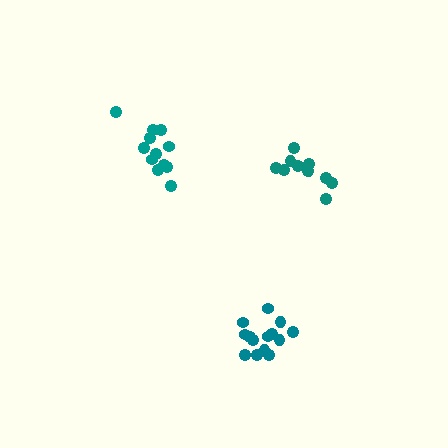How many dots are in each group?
Group 1: 12 dots, Group 2: 14 dots, Group 3: 11 dots (37 total).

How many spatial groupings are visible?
There are 3 spatial groupings.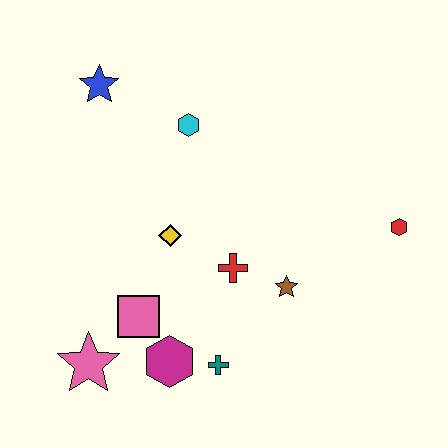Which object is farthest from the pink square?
The red hexagon is farthest from the pink square.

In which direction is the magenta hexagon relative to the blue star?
The magenta hexagon is below the blue star.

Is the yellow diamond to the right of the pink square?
Yes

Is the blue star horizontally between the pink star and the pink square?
Yes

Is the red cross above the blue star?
No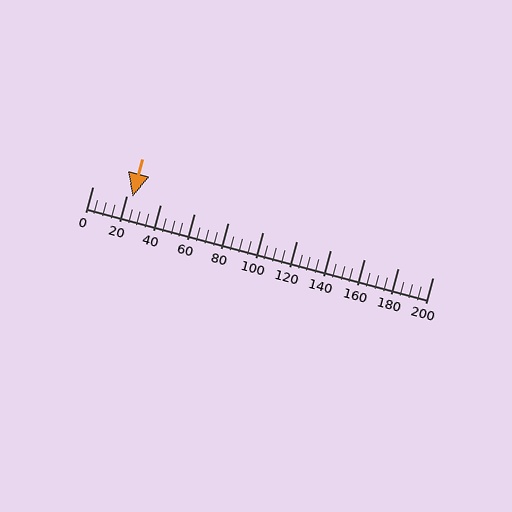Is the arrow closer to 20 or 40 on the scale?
The arrow is closer to 20.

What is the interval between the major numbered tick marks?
The major tick marks are spaced 20 units apart.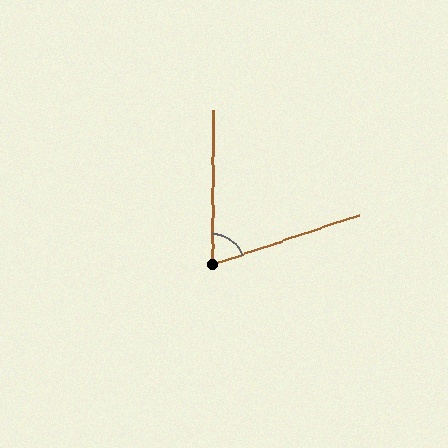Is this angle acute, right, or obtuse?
It is acute.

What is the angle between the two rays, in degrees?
Approximately 71 degrees.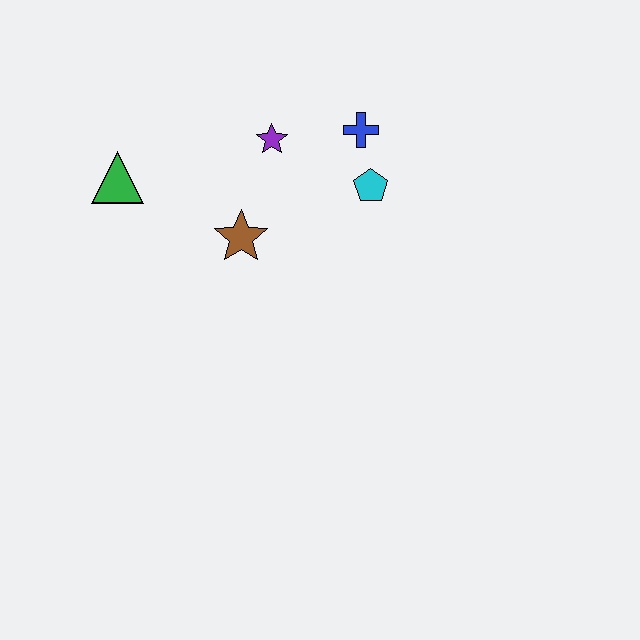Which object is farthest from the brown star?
The blue cross is farthest from the brown star.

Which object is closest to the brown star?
The purple star is closest to the brown star.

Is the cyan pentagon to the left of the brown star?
No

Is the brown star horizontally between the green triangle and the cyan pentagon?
Yes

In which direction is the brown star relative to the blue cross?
The brown star is to the left of the blue cross.